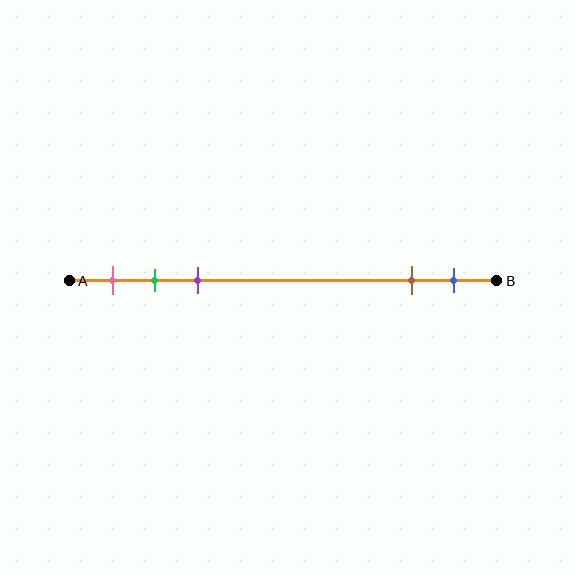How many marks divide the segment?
There are 5 marks dividing the segment.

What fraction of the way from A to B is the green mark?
The green mark is approximately 20% (0.2) of the way from A to B.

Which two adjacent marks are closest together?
The green and purple marks are the closest adjacent pair.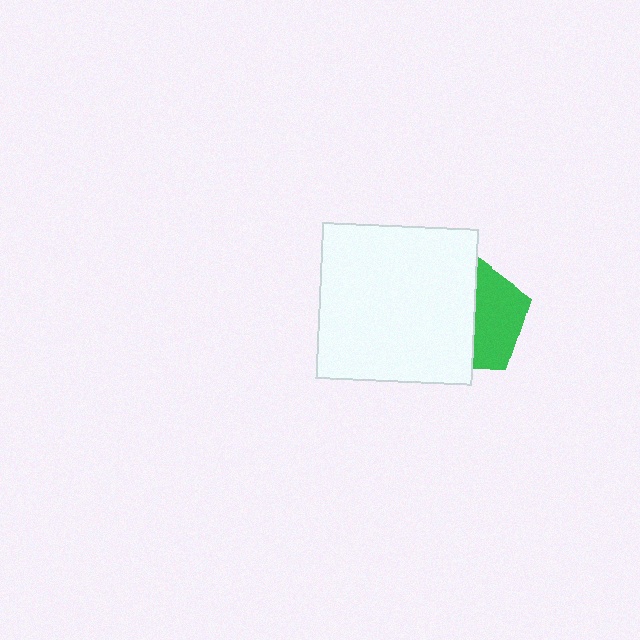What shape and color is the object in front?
The object in front is a white square.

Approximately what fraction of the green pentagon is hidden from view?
Roughly 56% of the green pentagon is hidden behind the white square.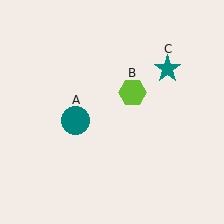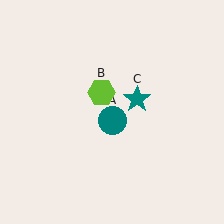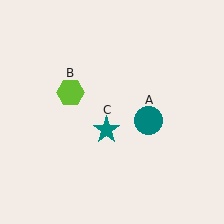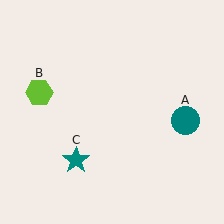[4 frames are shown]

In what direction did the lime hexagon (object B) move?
The lime hexagon (object B) moved left.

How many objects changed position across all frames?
3 objects changed position: teal circle (object A), lime hexagon (object B), teal star (object C).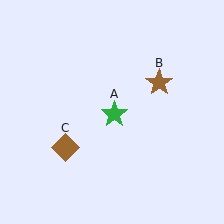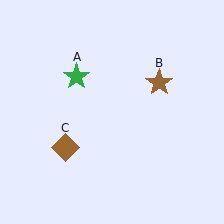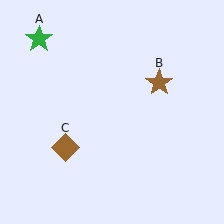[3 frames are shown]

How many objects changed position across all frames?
1 object changed position: green star (object A).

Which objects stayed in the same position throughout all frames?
Brown star (object B) and brown diamond (object C) remained stationary.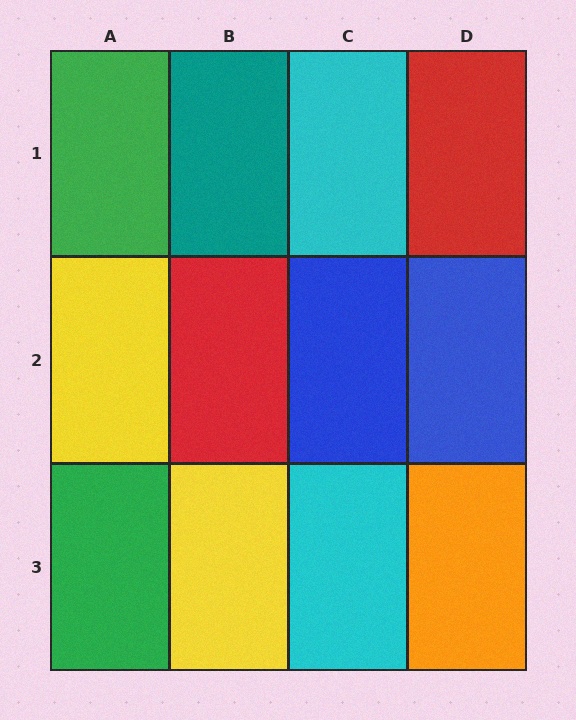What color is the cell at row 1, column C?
Cyan.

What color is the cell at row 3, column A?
Green.